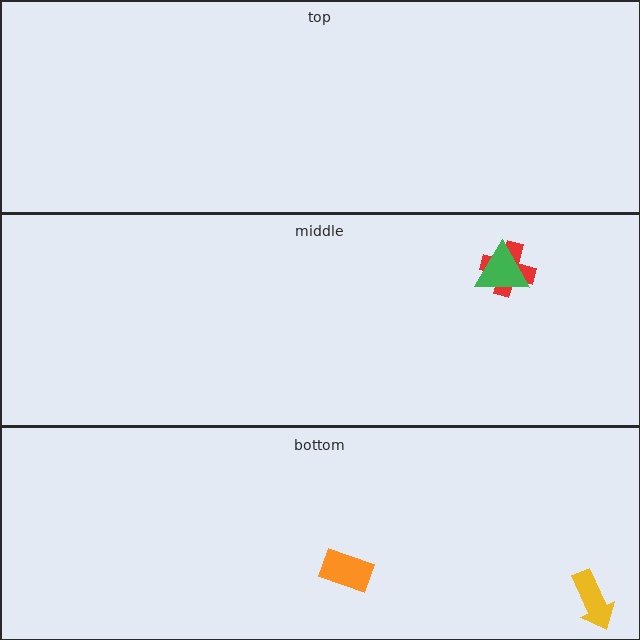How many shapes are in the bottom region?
2.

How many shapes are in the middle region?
2.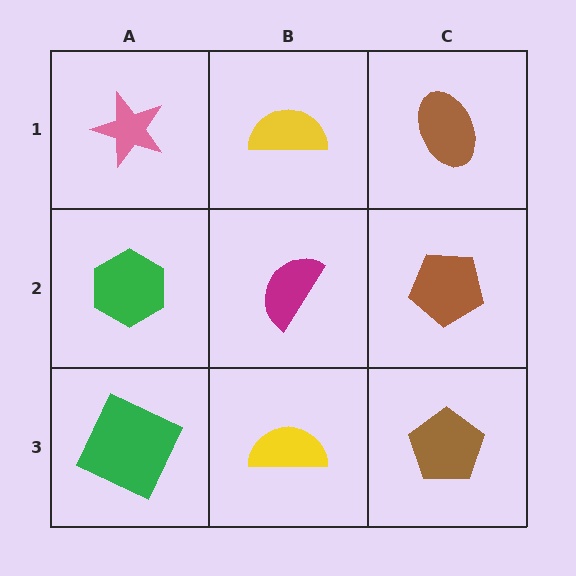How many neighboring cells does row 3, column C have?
2.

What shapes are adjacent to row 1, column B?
A magenta semicircle (row 2, column B), a pink star (row 1, column A), a brown ellipse (row 1, column C).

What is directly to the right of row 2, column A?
A magenta semicircle.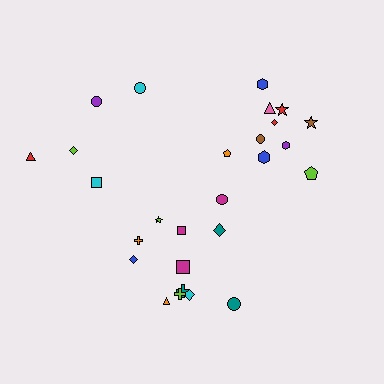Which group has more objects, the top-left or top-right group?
The top-right group.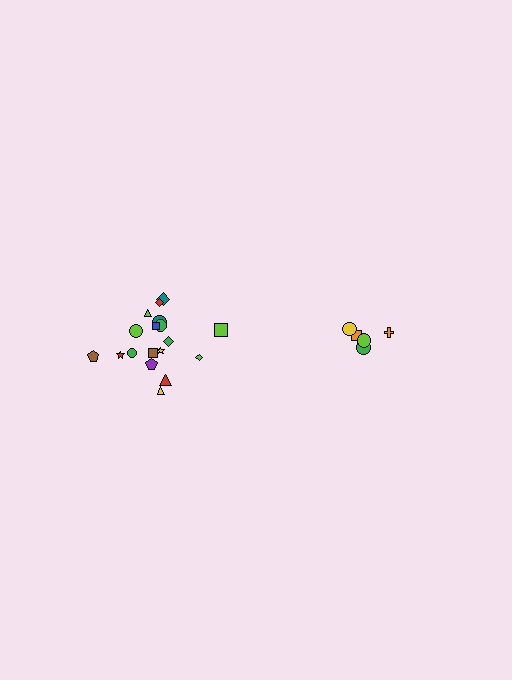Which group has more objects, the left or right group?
The left group.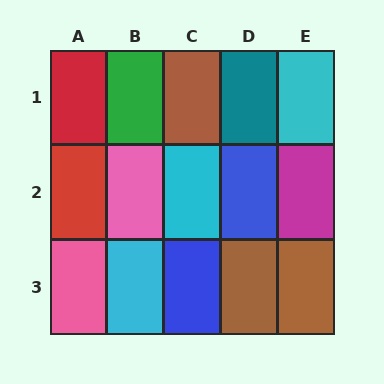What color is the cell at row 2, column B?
Pink.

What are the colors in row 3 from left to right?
Pink, cyan, blue, brown, brown.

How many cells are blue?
2 cells are blue.